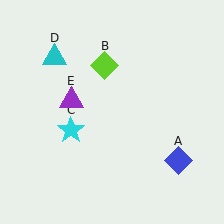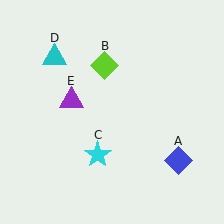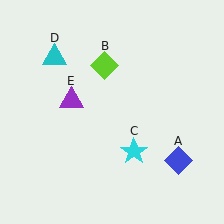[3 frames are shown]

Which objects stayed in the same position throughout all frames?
Blue diamond (object A) and lime diamond (object B) and cyan triangle (object D) and purple triangle (object E) remained stationary.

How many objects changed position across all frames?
1 object changed position: cyan star (object C).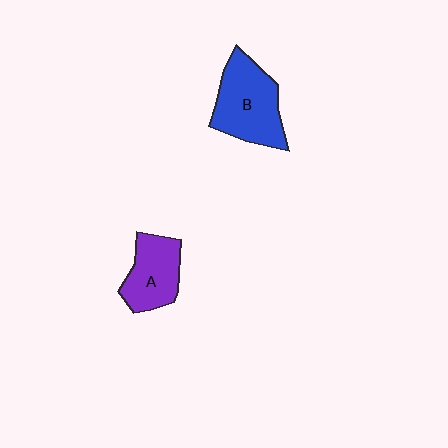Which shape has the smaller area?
Shape A (purple).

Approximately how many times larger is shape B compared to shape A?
Approximately 1.4 times.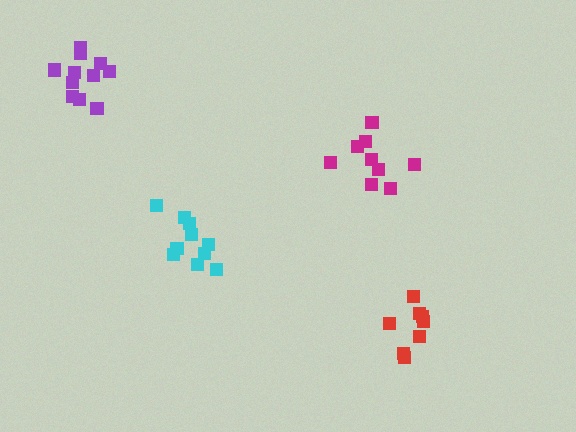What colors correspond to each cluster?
The clusters are colored: purple, red, cyan, magenta.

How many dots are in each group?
Group 1: 11 dots, Group 2: 8 dots, Group 3: 10 dots, Group 4: 9 dots (38 total).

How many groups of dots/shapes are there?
There are 4 groups.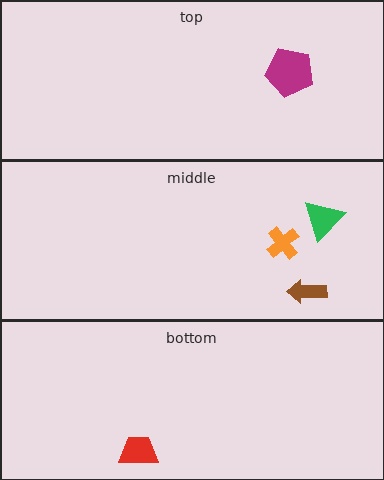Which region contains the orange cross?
The middle region.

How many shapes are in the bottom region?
1.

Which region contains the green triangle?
The middle region.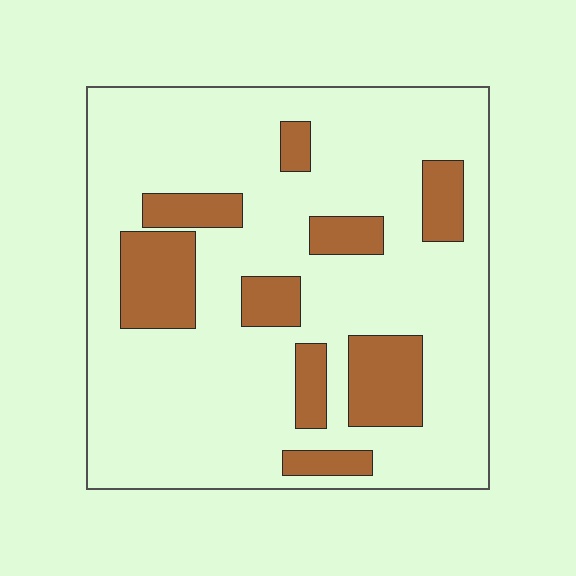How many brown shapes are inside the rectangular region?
9.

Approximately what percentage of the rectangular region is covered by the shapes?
Approximately 20%.